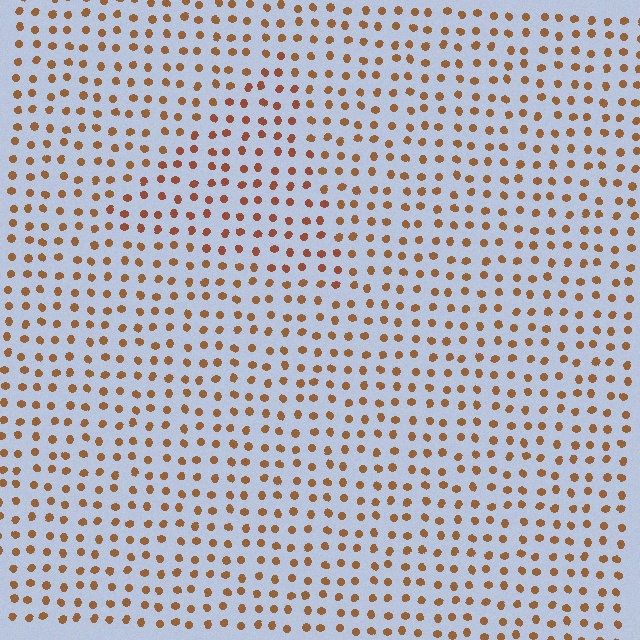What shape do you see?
I see a triangle.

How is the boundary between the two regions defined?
The boundary is defined purely by a slight shift in hue (about 15 degrees). Spacing, size, and orientation are identical on both sides.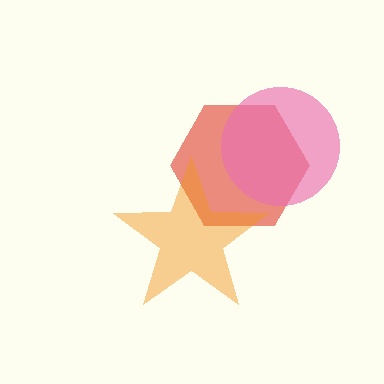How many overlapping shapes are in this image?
There are 3 overlapping shapes in the image.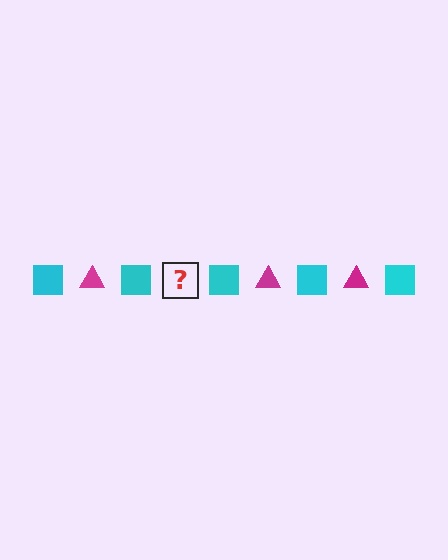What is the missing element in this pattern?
The missing element is a magenta triangle.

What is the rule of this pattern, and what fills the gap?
The rule is that the pattern alternates between cyan square and magenta triangle. The gap should be filled with a magenta triangle.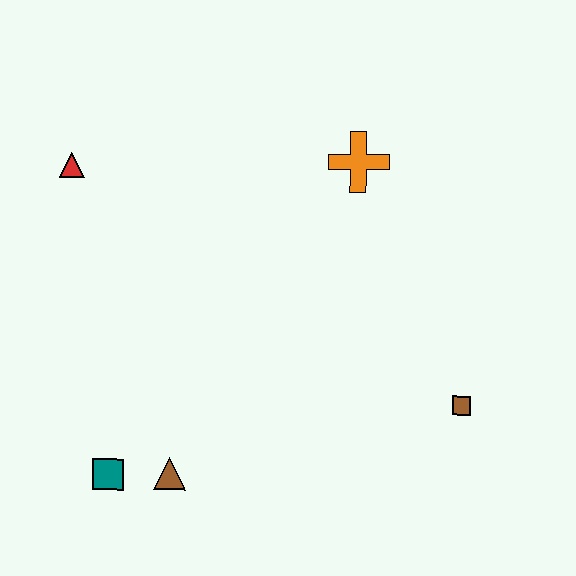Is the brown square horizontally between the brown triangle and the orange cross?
No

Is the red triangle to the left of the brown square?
Yes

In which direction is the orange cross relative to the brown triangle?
The orange cross is above the brown triangle.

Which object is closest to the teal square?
The brown triangle is closest to the teal square.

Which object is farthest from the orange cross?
The teal square is farthest from the orange cross.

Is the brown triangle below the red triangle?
Yes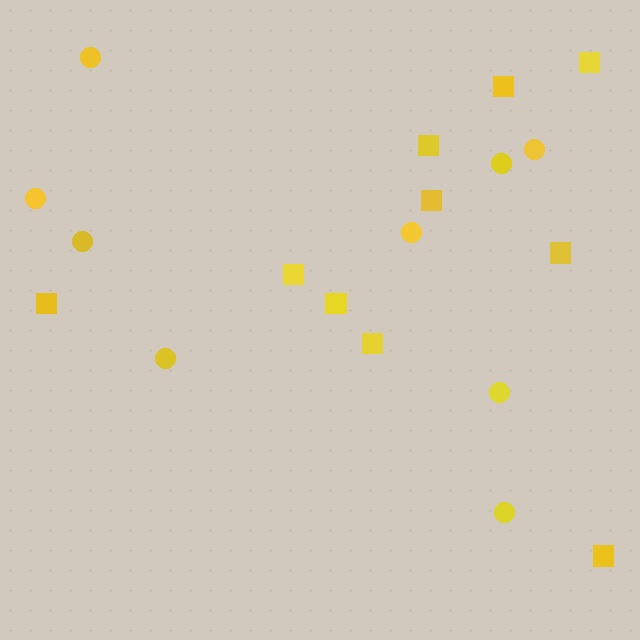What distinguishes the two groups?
There are 2 groups: one group of squares (10) and one group of circles (9).